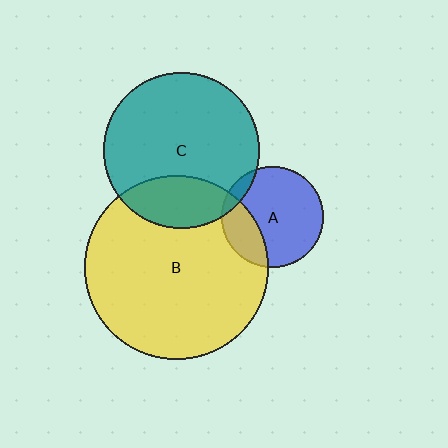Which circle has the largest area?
Circle B (yellow).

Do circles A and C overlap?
Yes.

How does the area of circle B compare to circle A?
Approximately 3.3 times.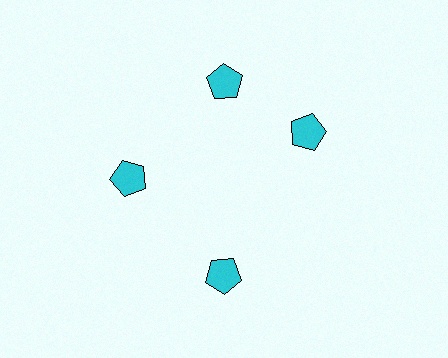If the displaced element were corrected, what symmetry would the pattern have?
It would have 4-fold rotational symmetry — the pattern would map onto itself every 90 degrees.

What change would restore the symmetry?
The symmetry would be restored by rotating it back into even spacing with its neighbors so that all 4 pentagons sit at equal angles and equal distance from the center.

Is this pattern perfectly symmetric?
No. The 4 cyan pentagons are arranged in a ring, but one element near the 3 o'clock position is rotated out of alignment along the ring, breaking the 4-fold rotational symmetry.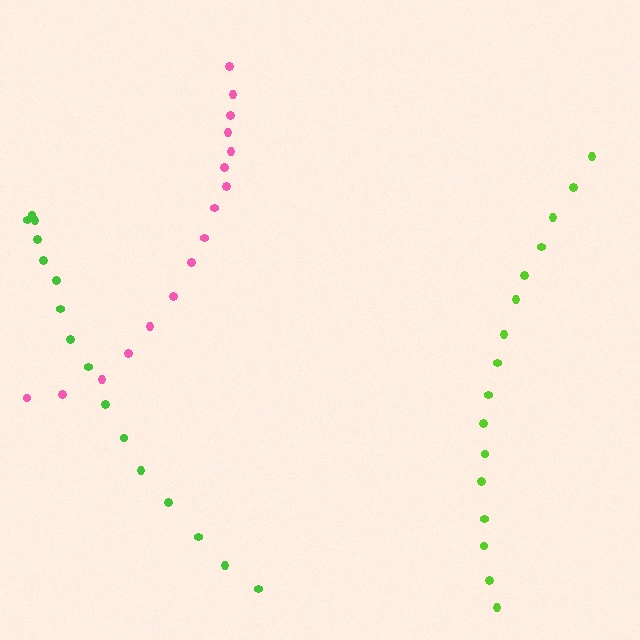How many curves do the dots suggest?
There are 3 distinct paths.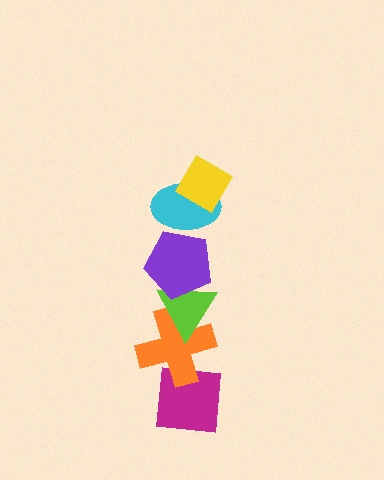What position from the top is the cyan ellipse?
The cyan ellipse is 2nd from the top.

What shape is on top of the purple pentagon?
The cyan ellipse is on top of the purple pentagon.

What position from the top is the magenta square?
The magenta square is 6th from the top.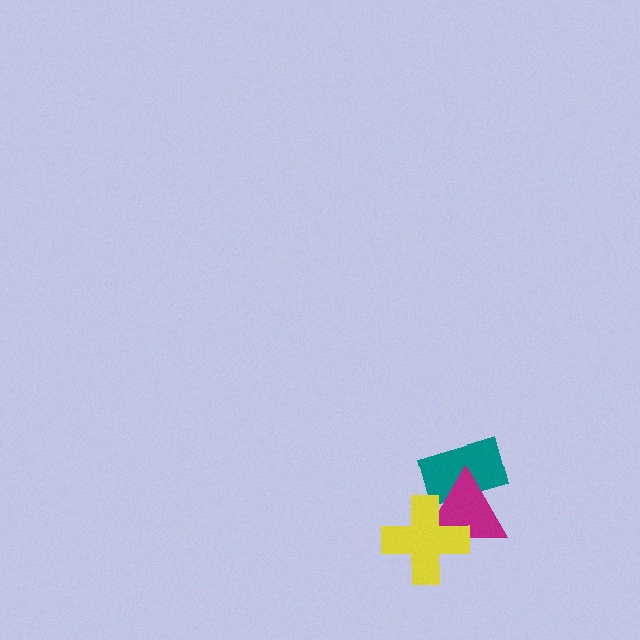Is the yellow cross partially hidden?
No, no other shape covers it.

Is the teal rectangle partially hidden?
Yes, it is partially covered by another shape.